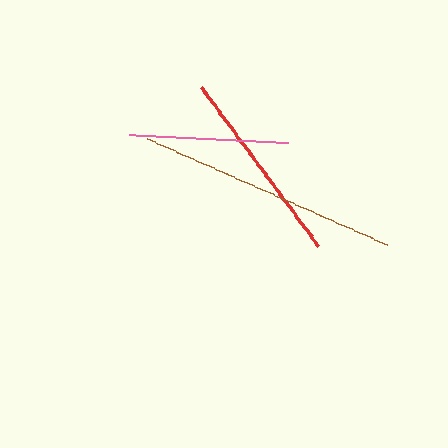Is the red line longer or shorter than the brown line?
The brown line is longer than the red line.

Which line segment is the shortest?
The pink line is the shortest at approximately 159 pixels.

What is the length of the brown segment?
The brown segment is approximately 263 pixels long.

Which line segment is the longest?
The brown line is the longest at approximately 263 pixels.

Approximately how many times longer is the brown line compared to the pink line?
The brown line is approximately 1.7 times the length of the pink line.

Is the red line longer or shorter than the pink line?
The red line is longer than the pink line.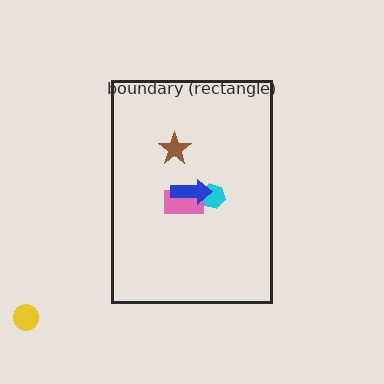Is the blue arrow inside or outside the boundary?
Inside.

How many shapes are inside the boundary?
4 inside, 1 outside.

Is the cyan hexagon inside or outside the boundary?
Inside.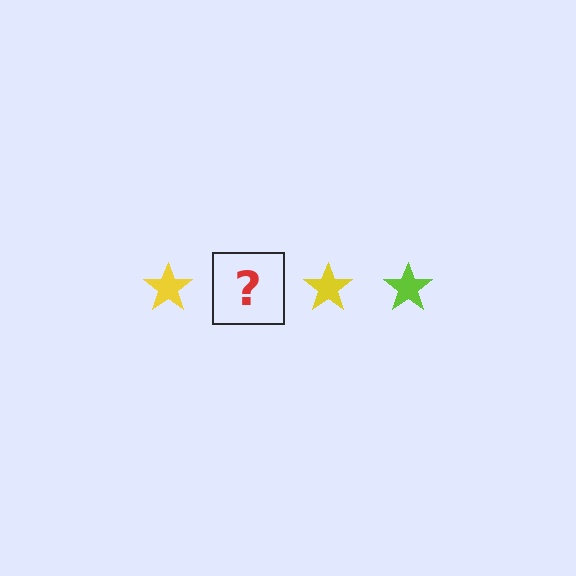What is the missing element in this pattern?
The missing element is a lime star.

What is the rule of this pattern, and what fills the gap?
The rule is that the pattern cycles through yellow, lime stars. The gap should be filled with a lime star.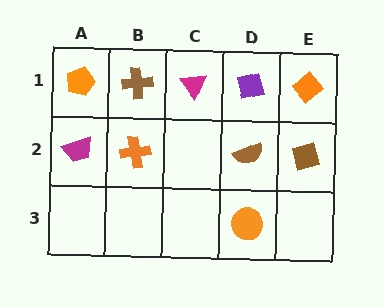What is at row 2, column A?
A magenta trapezoid.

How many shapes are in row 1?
5 shapes.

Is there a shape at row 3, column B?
No, that cell is empty.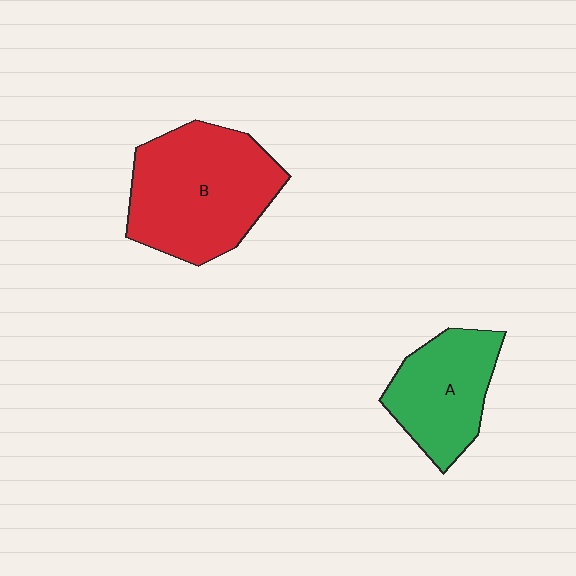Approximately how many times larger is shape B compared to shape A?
Approximately 1.5 times.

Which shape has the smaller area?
Shape A (green).